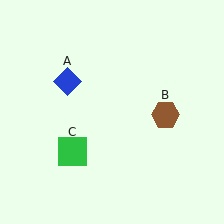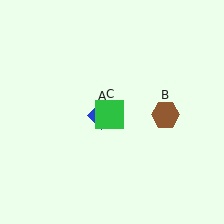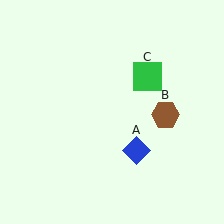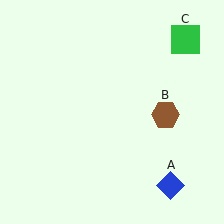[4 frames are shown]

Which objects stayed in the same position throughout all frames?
Brown hexagon (object B) remained stationary.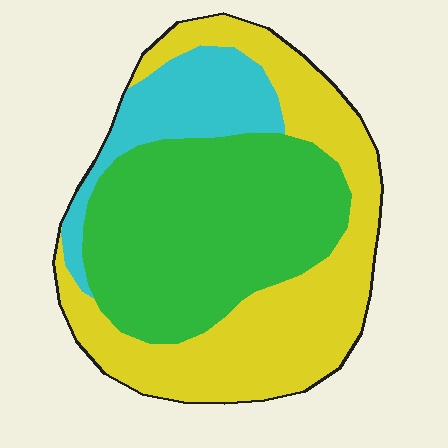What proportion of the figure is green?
Green takes up about two fifths (2/5) of the figure.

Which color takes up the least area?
Cyan, at roughly 15%.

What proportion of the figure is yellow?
Yellow covers 41% of the figure.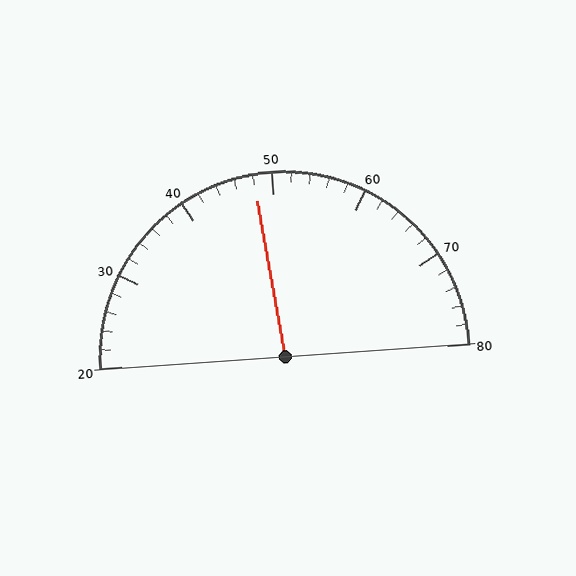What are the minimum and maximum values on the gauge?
The gauge ranges from 20 to 80.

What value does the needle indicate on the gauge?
The needle indicates approximately 48.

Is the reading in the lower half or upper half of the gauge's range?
The reading is in the lower half of the range (20 to 80).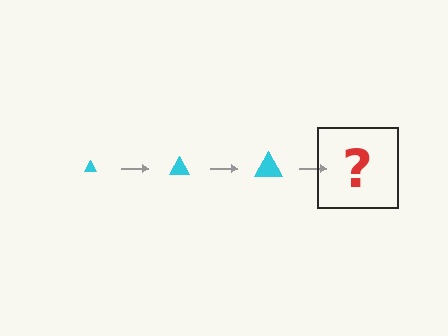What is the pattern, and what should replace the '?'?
The pattern is that the triangle gets progressively larger each step. The '?' should be a cyan triangle, larger than the previous one.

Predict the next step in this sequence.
The next step is a cyan triangle, larger than the previous one.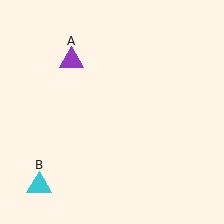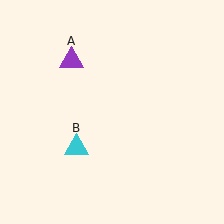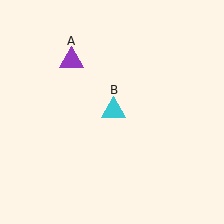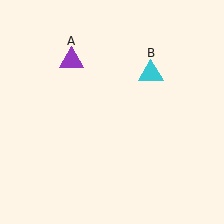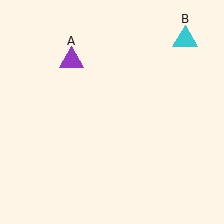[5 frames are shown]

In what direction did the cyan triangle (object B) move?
The cyan triangle (object B) moved up and to the right.